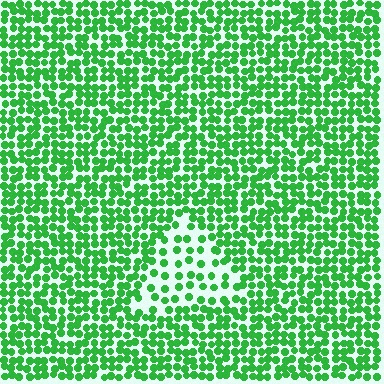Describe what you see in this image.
The image contains small green elements arranged at two different densities. A triangle-shaped region is visible where the elements are less densely packed than the surrounding area.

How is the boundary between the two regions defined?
The boundary is defined by a change in element density (approximately 2.2x ratio). All elements are the same color, size, and shape.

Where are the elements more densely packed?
The elements are more densely packed outside the triangle boundary.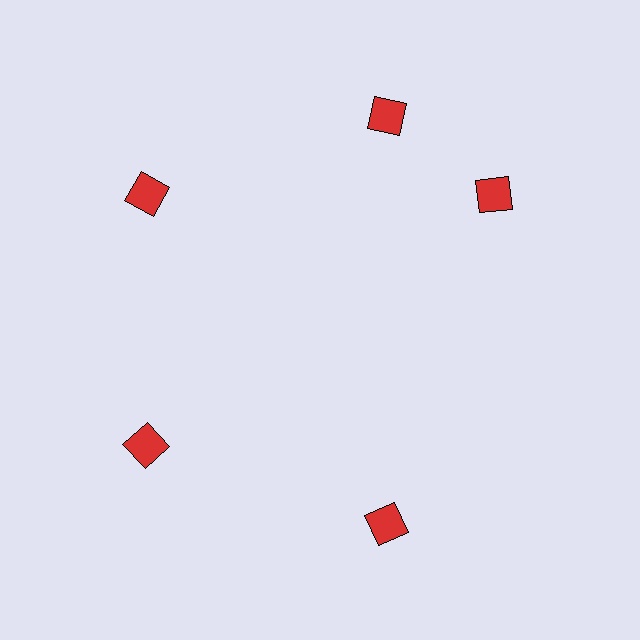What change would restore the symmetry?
The symmetry would be restored by rotating it back into even spacing with its neighbors so that all 5 diamonds sit at equal angles and equal distance from the center.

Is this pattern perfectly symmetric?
No. The 5 red diamonds are arranged in a ring, but one element near the 3 o'clock position is rotated out of alignment along the ring, breaking the 5-fold rotational symmetry.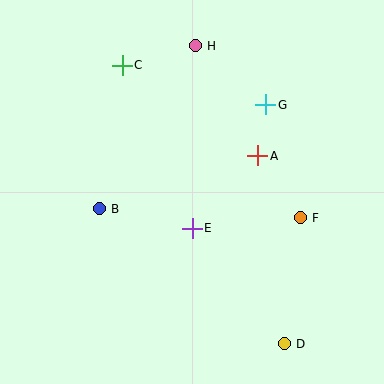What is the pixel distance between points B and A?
The distance between B and A is 167 pixels.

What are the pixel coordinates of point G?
Point G is at (266, 105).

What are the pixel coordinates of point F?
Point F is at (300, 218).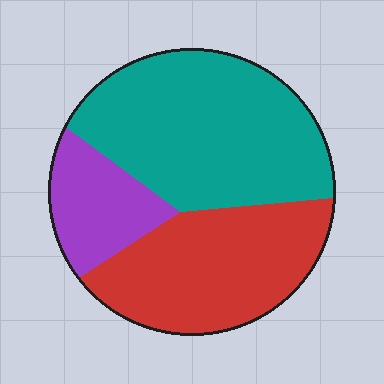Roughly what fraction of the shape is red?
Red covers around 35% of the shape.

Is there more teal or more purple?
Teal.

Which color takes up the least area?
Purple, at roughly 15%.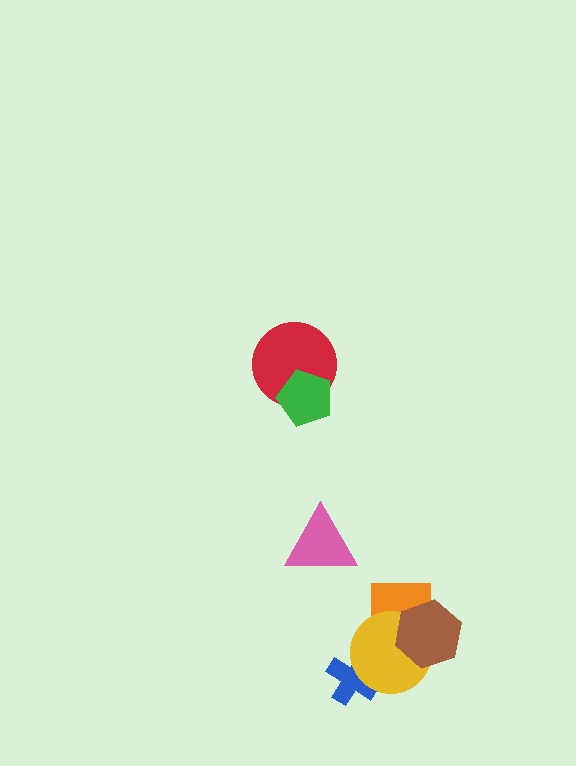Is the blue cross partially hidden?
Yes, it is partially covered by another shape.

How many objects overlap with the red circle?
1 object overlaps with the red circle.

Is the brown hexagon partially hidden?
No, no other shape covers it.